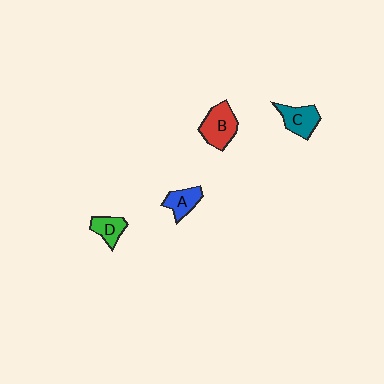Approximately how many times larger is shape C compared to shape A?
Approximately 1.2 times.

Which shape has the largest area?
Shape B (red).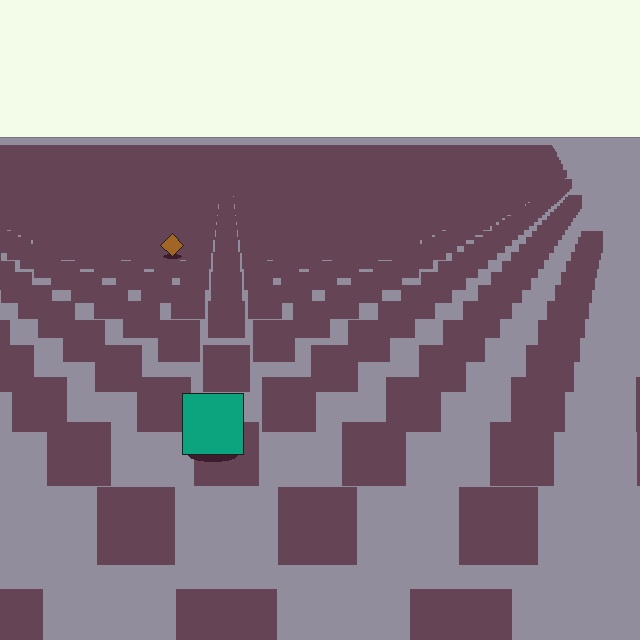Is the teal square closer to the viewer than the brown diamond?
Yes. The teal square is closer — you can tell from the texture gradient: the ground texture is coarser near it.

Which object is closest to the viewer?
The teal square is closest. The texture marks near it are larger and more spread out.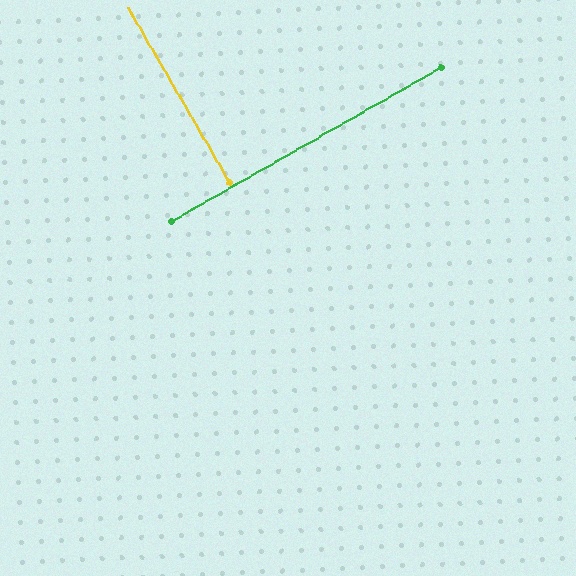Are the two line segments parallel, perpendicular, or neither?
Perpendicular — they meet at approximately 90°.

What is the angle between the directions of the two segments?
Approximately 90 degrees.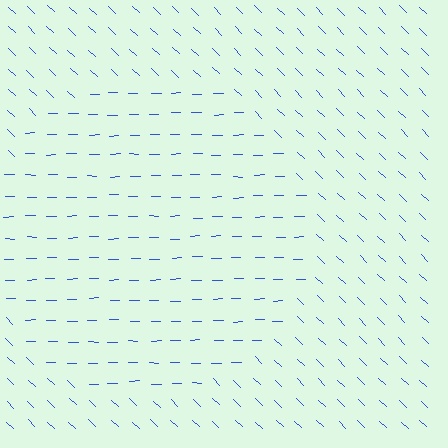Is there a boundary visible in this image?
Yes, there is a texture boundary formed by a change in line orientation.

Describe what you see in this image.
The image is filled with small blue line segments. A circle region in the image has lines oriented differently from the surrounding lines, creating a visible texture boundary.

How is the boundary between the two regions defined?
The boundary is defined purely by a change in line orientation (approximately 45 degrees difference). All lines are the same color and thickness.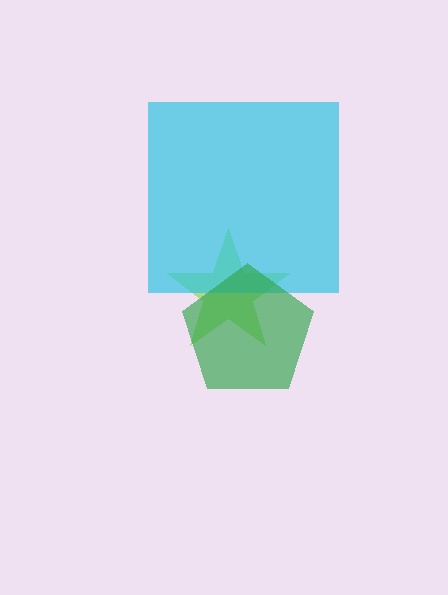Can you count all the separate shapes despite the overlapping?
Yes, there are 3 separate shapes.